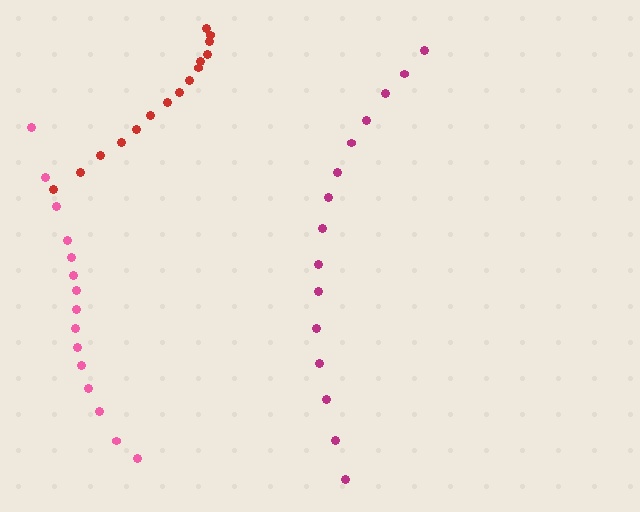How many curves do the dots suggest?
There are 3 distinct paths.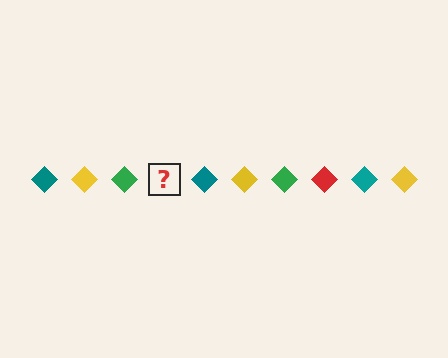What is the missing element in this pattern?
The missing element is a red diamond.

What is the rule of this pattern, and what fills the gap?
The rule is that the pattern cycles through teal, yellow, green, red diamonds. The gap should be filled with a red diamond.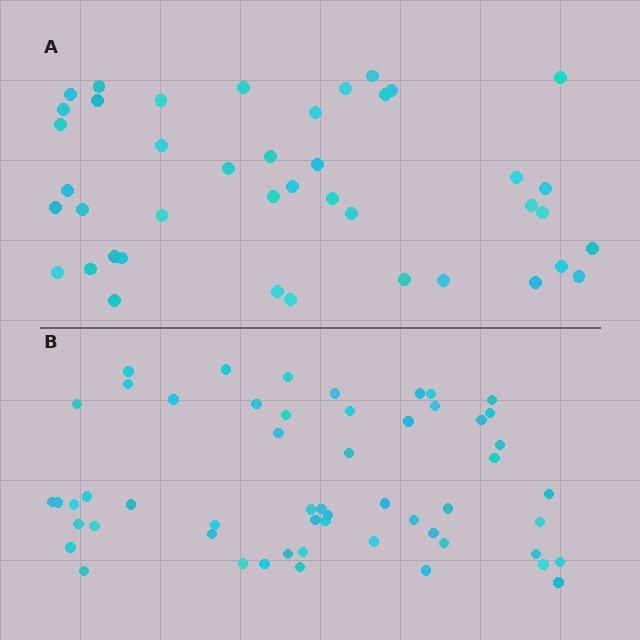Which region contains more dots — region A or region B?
Region B (the bottom region) has more dots.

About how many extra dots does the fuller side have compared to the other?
Region B has approximately 15 more dots than region A.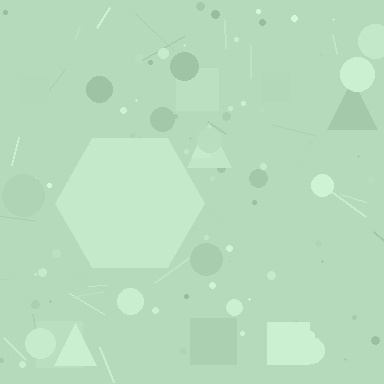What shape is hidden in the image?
A hexagon is hidden in the image.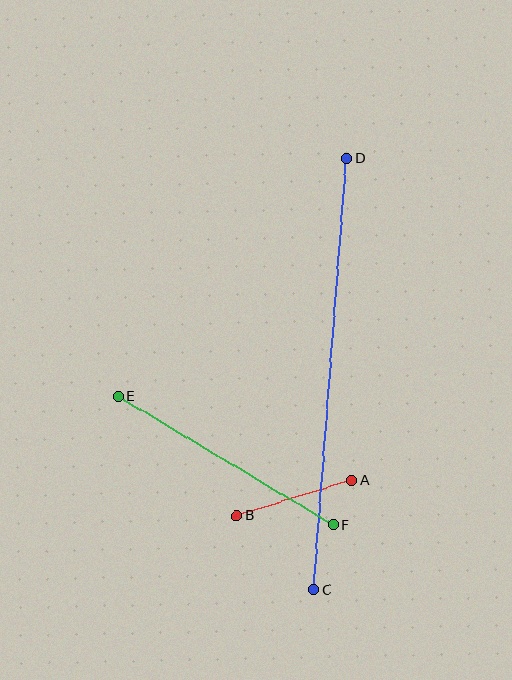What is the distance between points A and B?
The distance is approximately 121 pixels.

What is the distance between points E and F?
The distance is approximately 251 pixels.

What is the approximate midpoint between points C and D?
The midpoint is at approximately (331, 374) pixels.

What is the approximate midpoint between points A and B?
The midpoint is at approximately (294, 498) pixels.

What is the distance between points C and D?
The distance is approximately 433 pixels.